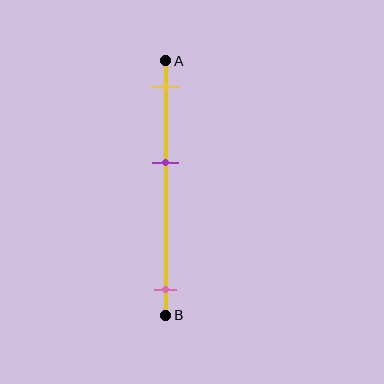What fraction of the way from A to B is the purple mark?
The purple mark is approximately 40% (0.4) of the way from A to B.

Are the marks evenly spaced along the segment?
No, the marks are not evenly spaced.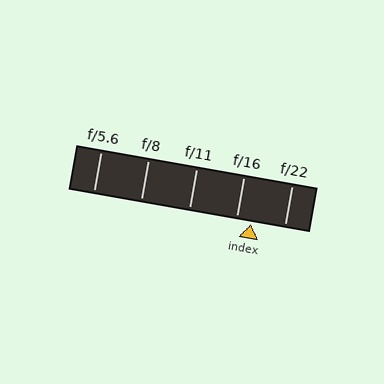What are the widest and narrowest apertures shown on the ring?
The widest aperture shown is f/5.6 and the narrowest is f/22.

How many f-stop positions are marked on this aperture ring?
There are 5 f-stop positions marked.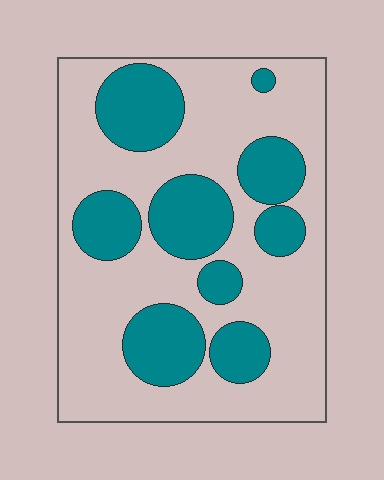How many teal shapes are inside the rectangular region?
9.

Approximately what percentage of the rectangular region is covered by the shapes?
Approximately 35%.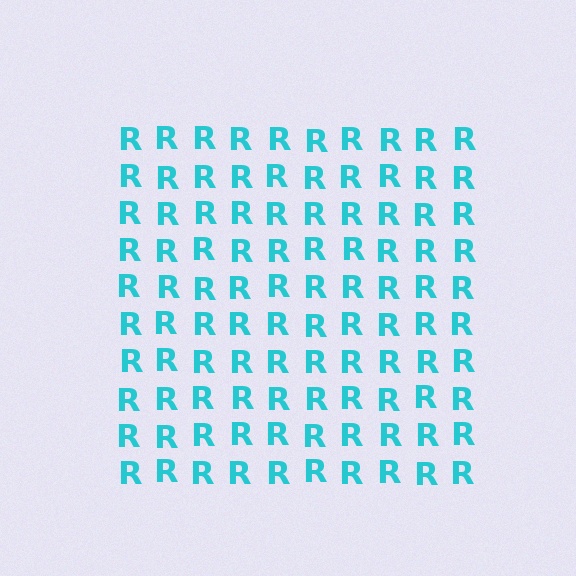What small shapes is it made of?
It is made of small letter R's.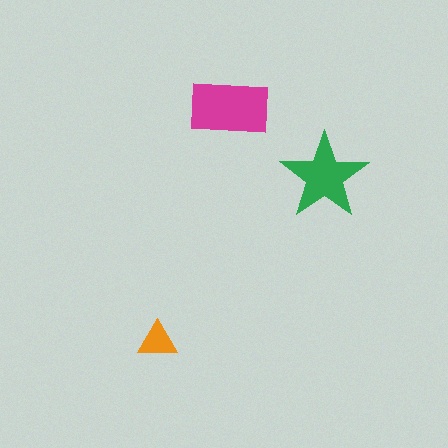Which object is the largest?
The magenta rectangle.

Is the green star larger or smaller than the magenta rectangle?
Smaller.